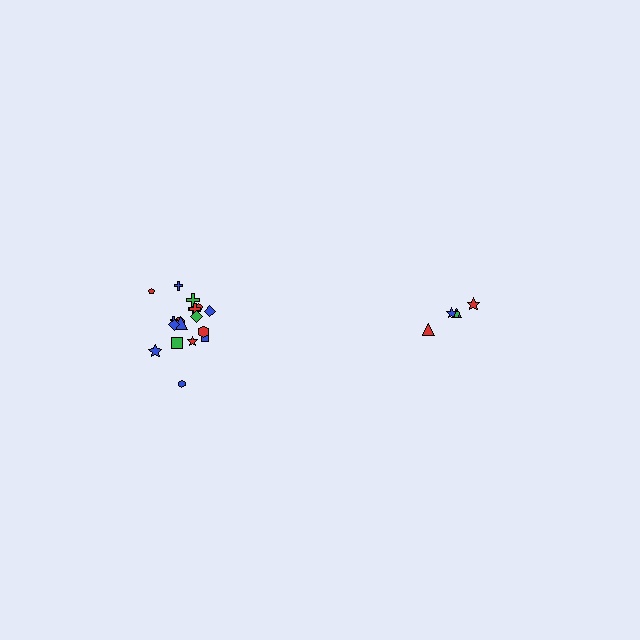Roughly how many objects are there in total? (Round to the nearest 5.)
Roughly 25 objects in total.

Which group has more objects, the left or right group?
The left group.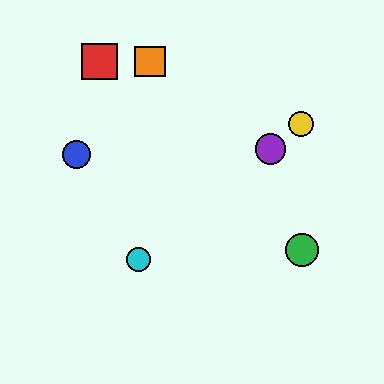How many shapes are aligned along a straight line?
3 shapes (the yellow circle, the purple circle, the cyan circle) are aligned along a straight line.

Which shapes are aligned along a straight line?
The yellow circle, the purple circle, the cyan circle are aligned along a straight line.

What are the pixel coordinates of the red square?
The red square is at (99, 62).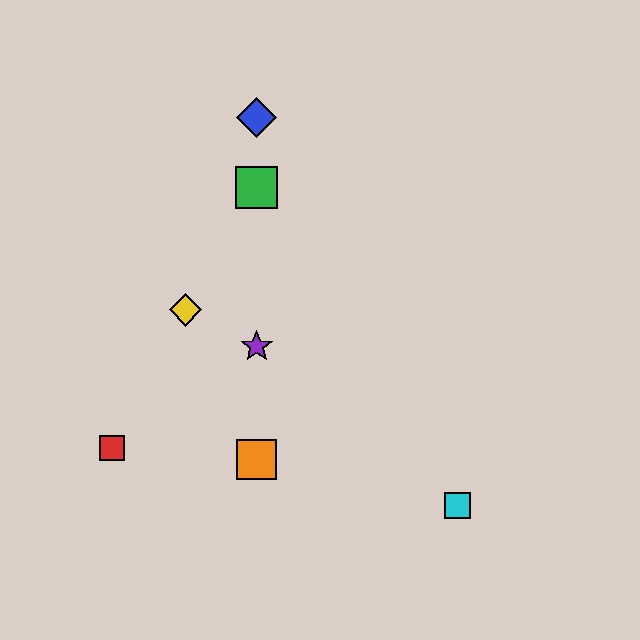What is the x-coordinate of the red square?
The red square is at x≈112.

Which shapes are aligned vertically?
The blue diamond, the green square, the purple star, the orange square are aligned vertically.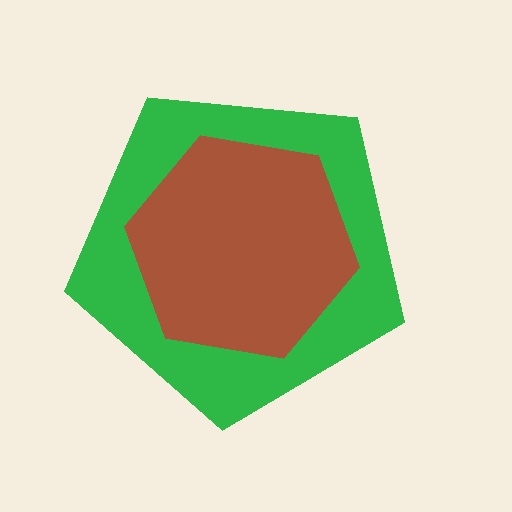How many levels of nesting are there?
2.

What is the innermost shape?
The brown hexagon.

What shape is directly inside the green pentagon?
The brown hexagon.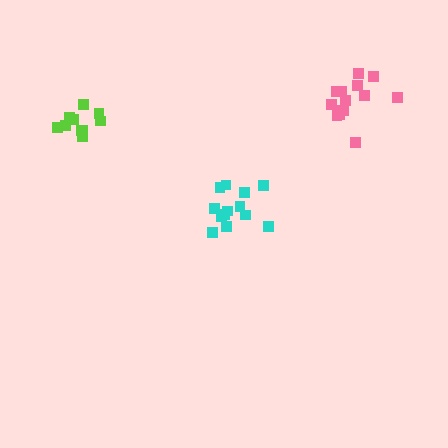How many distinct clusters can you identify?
There are 3 distinct clusters.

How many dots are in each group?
Group 1: 14 dots, Group 2: 10 dots, Group 3: 13 dots (37 total).